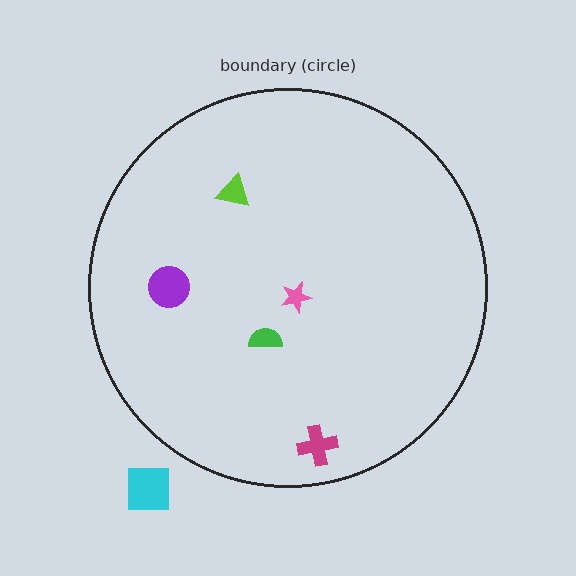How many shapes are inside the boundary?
5 inside, 1 outside.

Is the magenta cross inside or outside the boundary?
Inside.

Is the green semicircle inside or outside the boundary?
Inside.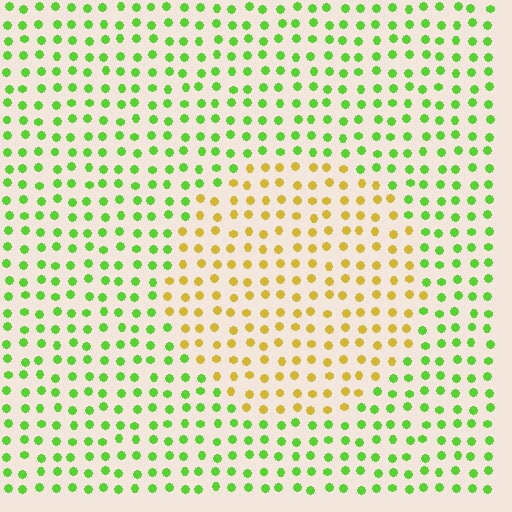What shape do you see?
I see a circle.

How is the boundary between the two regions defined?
The boundary is defined purely by a slight shift in hue (about 57 degrees). Spacing, size, and orientation are identical on both sides.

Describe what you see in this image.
The image is filled with small lime elements in a uniform arrangement. A circle-shaped region is visible where the elements are tinted to a slightly different hue, forming a subtle color boundary.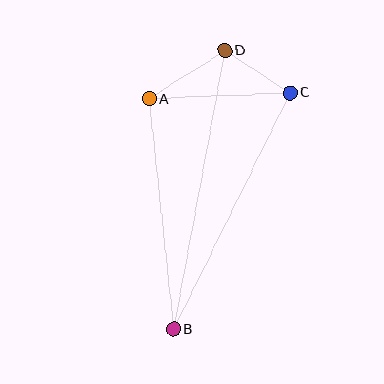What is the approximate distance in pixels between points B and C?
The distance between B and C is approximately 263 pixels.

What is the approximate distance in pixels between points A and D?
The distance between A and D is approximately 90 pixels.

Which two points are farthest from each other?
Points B and D are farthest from each other.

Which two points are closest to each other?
Points C and D are closest to each other.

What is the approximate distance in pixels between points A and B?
The distance between A and B is approximately 231 pixels.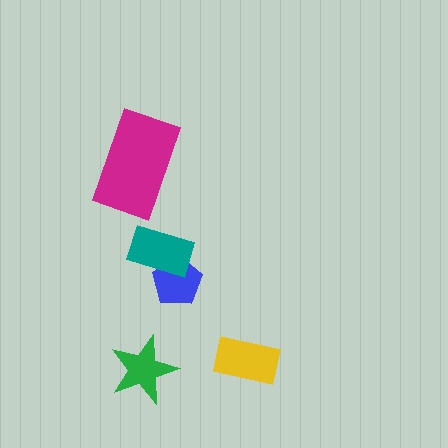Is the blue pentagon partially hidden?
Yes, it is partially covered by another shape.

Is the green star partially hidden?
No, no other shape covers it.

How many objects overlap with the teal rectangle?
1 object overlaps with the teal rectangle.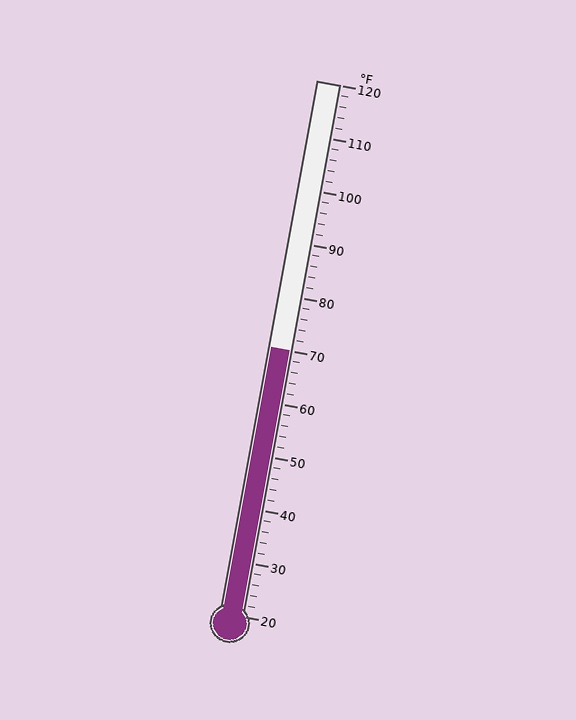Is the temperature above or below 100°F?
The temperature is below 100°F.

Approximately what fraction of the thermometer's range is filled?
The thermometer is filled to approximately 50% of its range.